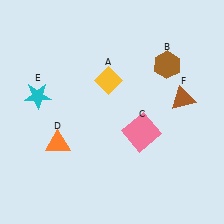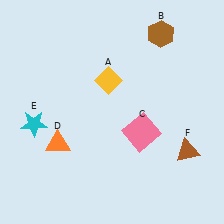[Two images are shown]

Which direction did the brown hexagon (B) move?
The brown hexagon (B) moved up.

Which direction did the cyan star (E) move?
The cyan star (E) moved down.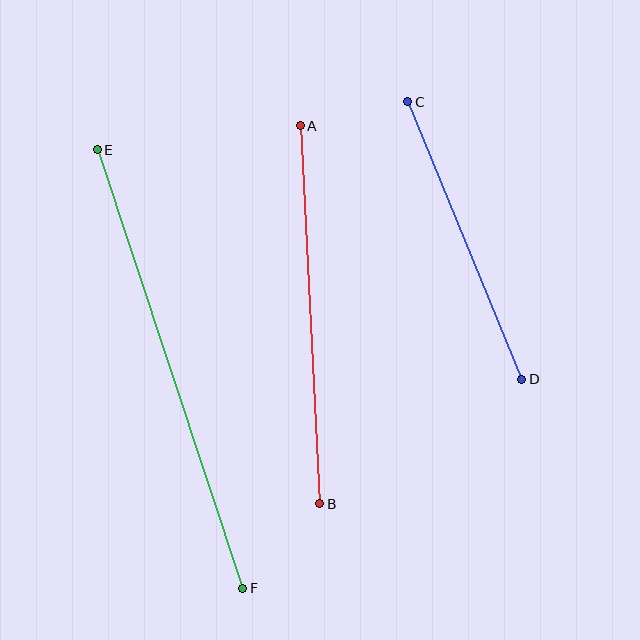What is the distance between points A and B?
The distance is approximately 379 pixels.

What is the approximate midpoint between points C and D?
The midpoint is at approximately (465, 241) pixels.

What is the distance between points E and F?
The distance is approximately 462 pixels.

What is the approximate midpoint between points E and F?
The midpoint is at approximately (170, 369) pixels.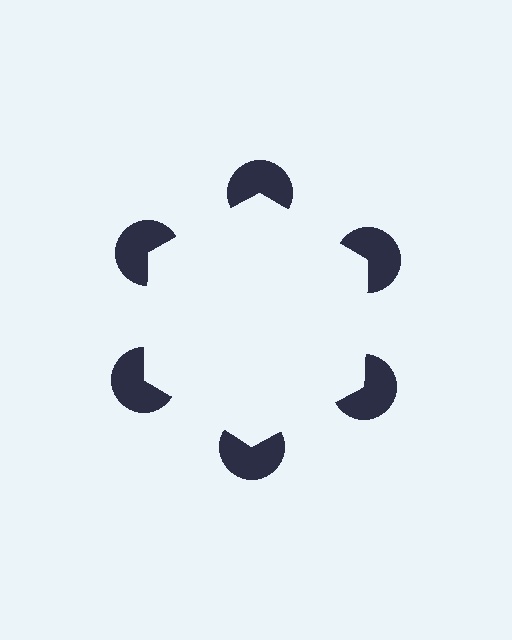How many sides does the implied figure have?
6 sides.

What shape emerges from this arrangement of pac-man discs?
An illusory hexagon — its edges are inferred from the aligned wedge cuts in the pac-man discs, not physically drawn.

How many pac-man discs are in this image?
There are 6 — one at each vertex of the illusory hexagon.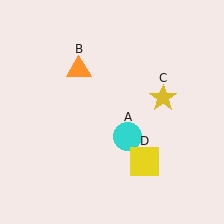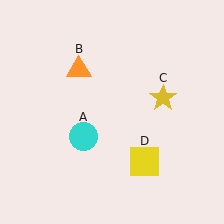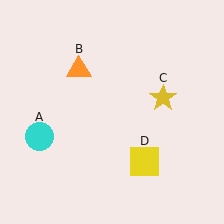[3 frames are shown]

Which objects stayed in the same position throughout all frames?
Orange triangle (object B) and yellow star (object C) and yellow square (object D) remained stationary.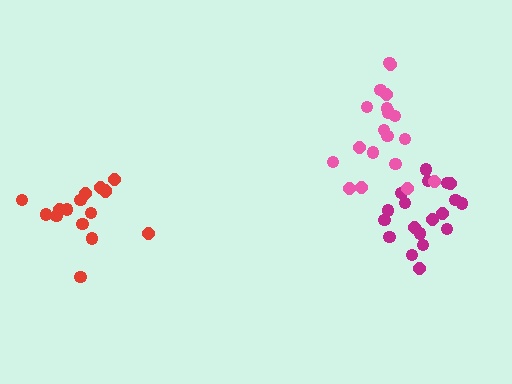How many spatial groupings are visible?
There are 3 spatial groupings.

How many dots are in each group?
Group 1: 19 dots, Group 2: 16 dots, Group 3: 20 dots (55 total).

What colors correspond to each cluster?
The clusters are colored: magenta, red, pink.